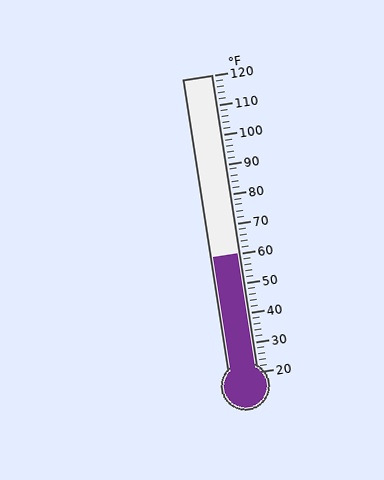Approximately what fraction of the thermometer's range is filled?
The thermometer is filled to approximately 40% of its range.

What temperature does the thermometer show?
The thermometer shows approximately 60°F.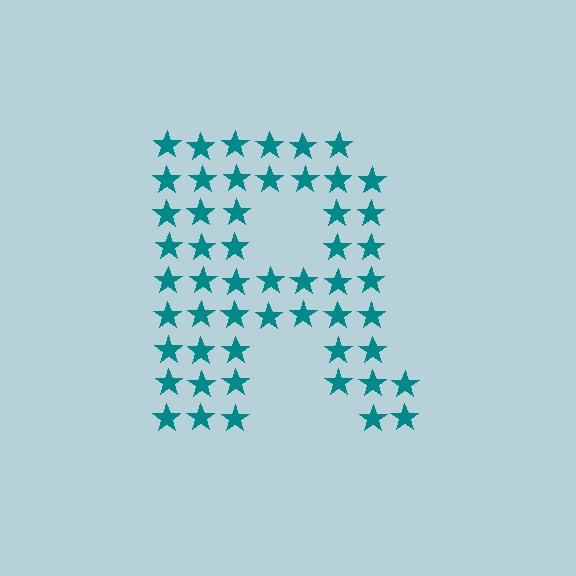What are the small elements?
The small elements are stars.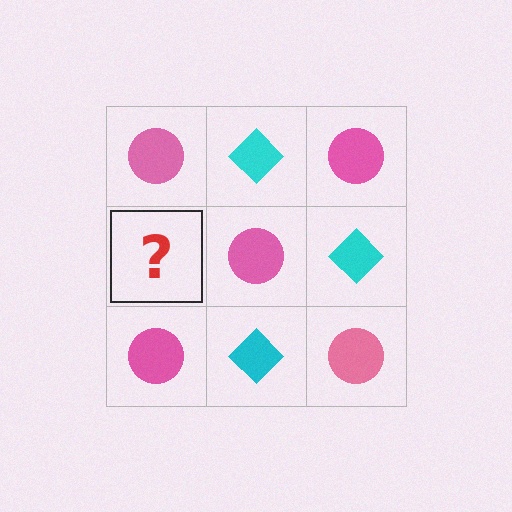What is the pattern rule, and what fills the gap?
The rule is that it alternates pink circle and cyan diamond in a checkerboard pattern. The gap should be filled with a cyan diamond.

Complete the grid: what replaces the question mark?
The question mark should be replaced with a cyan diamond.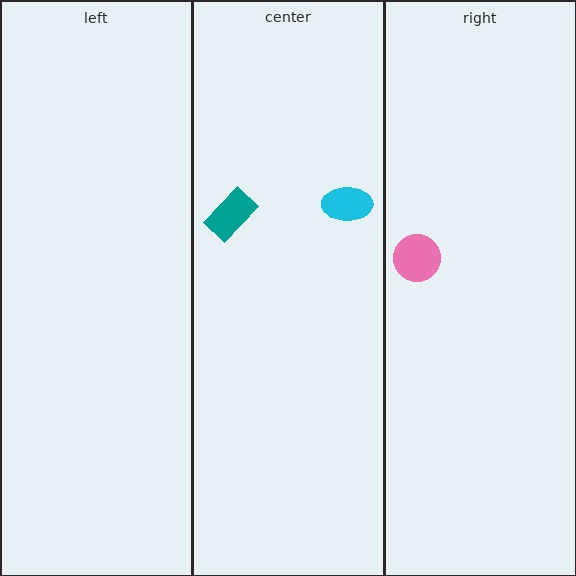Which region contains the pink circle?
The right region.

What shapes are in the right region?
The pink circle.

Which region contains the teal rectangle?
The center region.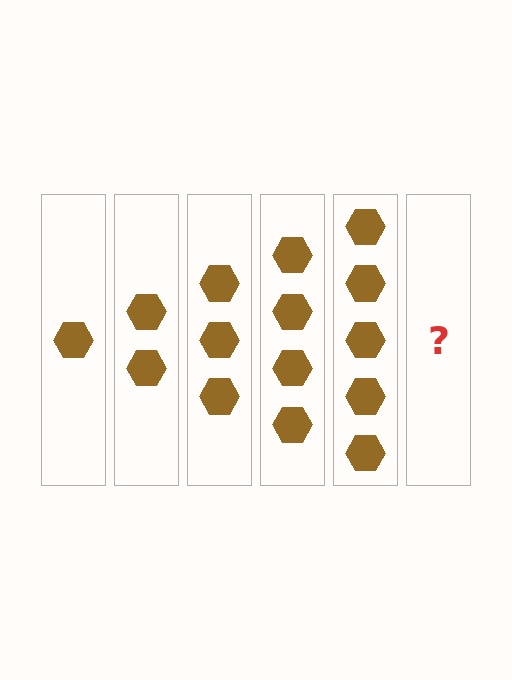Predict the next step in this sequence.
The next step is 6 hexagons.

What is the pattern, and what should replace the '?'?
The pattern is that each step adds one more hexagon. The '?' should be 6 hexagons.